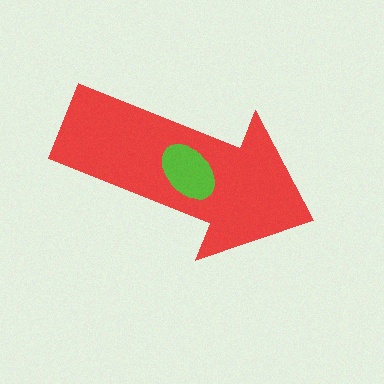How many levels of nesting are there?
2.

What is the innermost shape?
The lime ellipse.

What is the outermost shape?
The red arrow.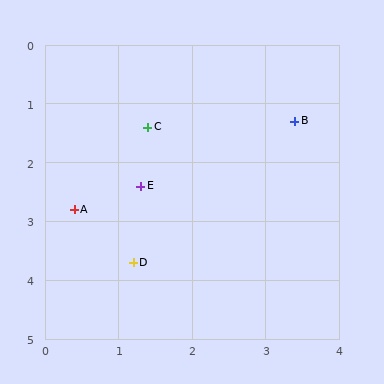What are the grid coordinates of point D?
Point D is at approximately (1.2, 3.7).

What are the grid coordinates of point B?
Point B is at approximately (3.4, 1.3).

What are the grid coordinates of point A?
Point A is at approximately (0.4, 2.8).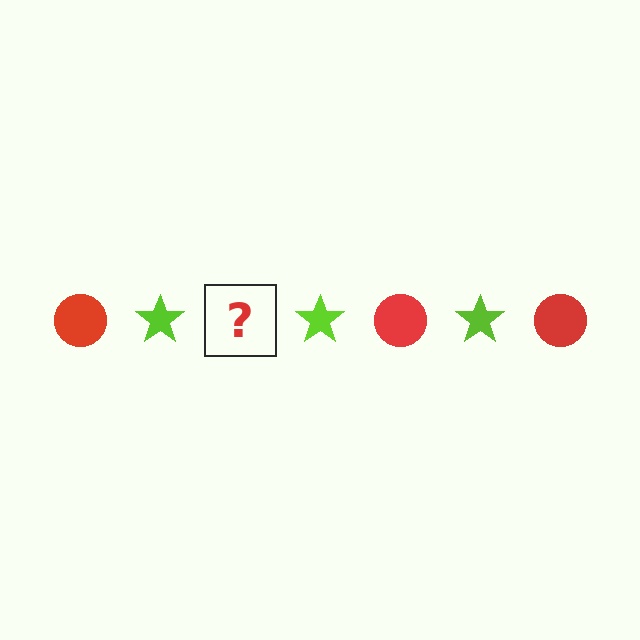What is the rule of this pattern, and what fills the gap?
The rule is that the pattern alternates between red circle and lime star. The gap should be filled with a red circle.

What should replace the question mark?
The question mark should be replaced with a red circle.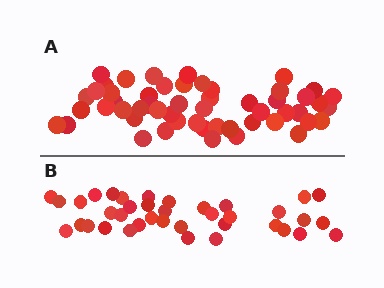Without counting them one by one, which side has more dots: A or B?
Region A (the top region) has more dots.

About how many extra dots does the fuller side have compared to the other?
Region A has approximately 15 more dots than region B.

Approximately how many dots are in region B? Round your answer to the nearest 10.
About 40 dots. (The exact count is 38, which rounds to 40.)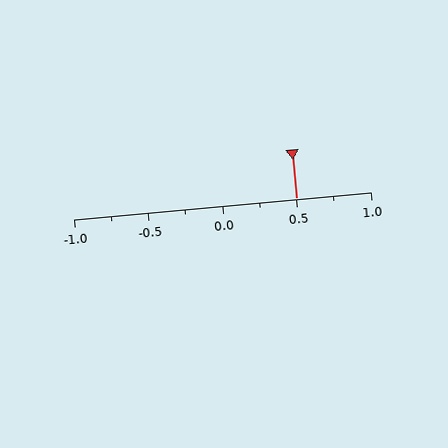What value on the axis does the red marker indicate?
The marker indicates approximately 0.5.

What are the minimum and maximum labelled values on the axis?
The axis runs from -1.0 to 1.0.